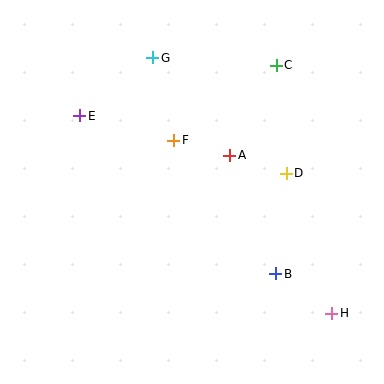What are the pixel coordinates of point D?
Point D is at (286, 173).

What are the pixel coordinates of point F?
Point F is at (174, 140).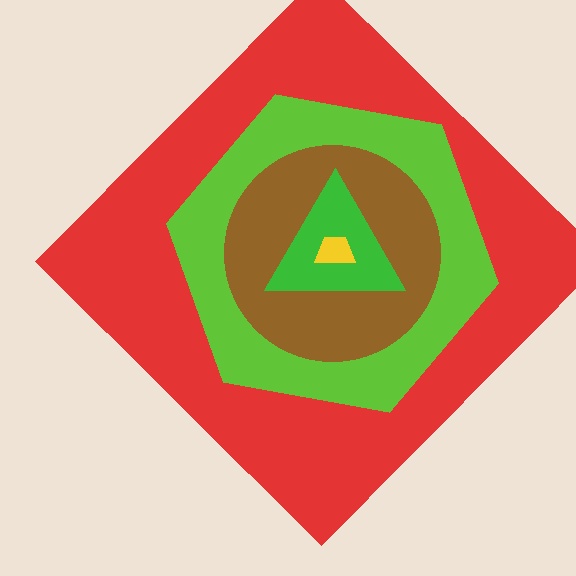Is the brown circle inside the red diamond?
Yes.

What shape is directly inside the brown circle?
The green triangle.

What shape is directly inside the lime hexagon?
The brown circle.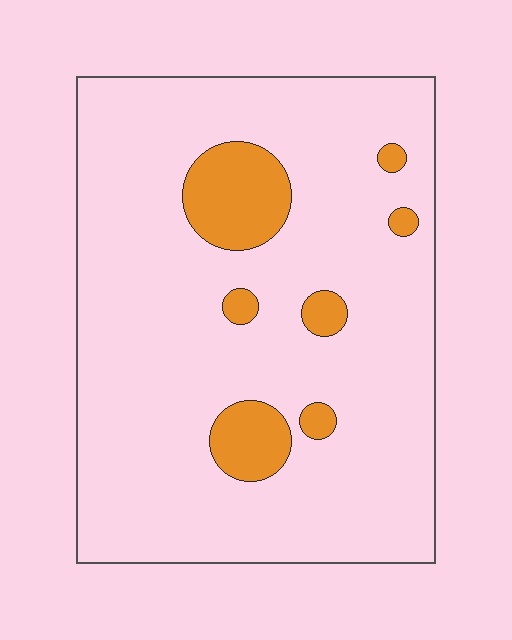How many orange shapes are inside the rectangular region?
7.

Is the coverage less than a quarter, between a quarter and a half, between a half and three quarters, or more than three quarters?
Less than a quarter.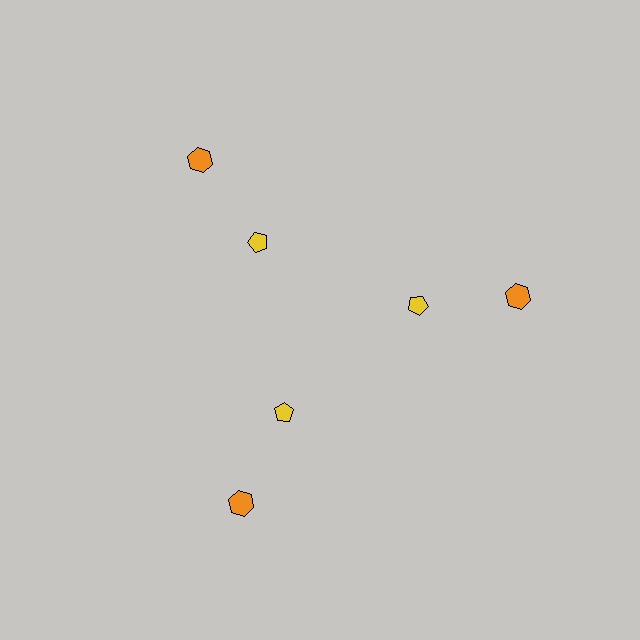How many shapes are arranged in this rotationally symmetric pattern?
There are 6 shapes, arranged in 3 groups of 2.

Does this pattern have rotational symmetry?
Yes, this pattern has 3-fold rotational symmetry. It looks the same after rotating 120 degrees around the center.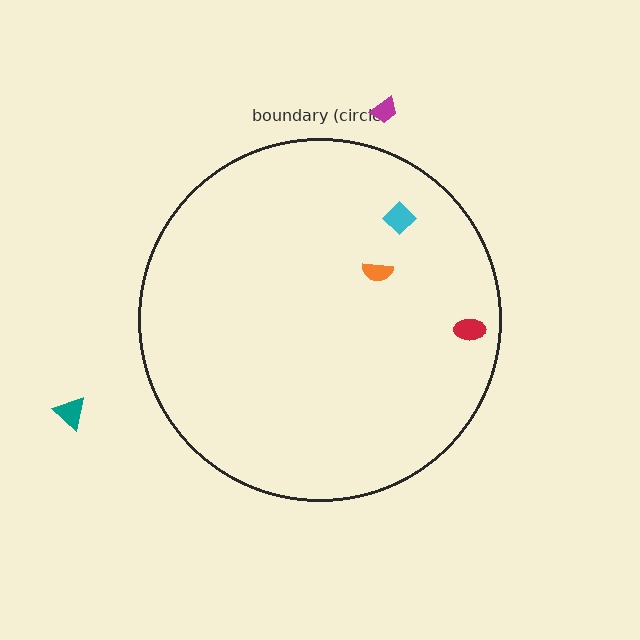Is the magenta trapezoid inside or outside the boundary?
Outside.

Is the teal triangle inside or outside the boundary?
Outside.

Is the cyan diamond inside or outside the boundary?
Inside.